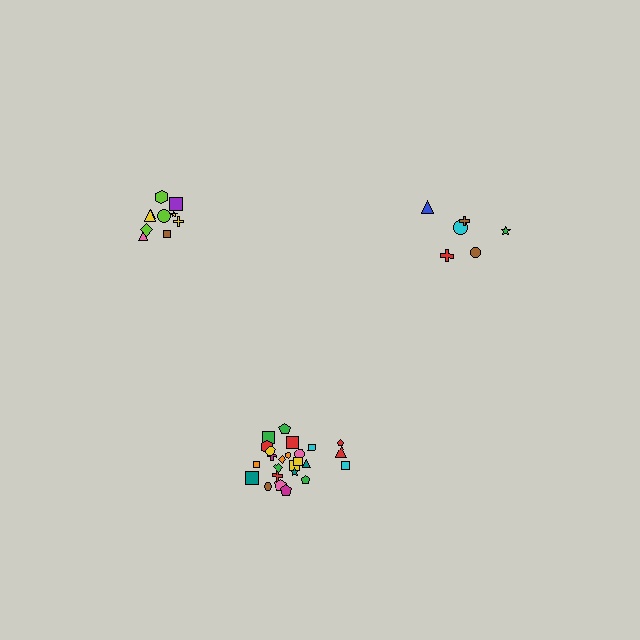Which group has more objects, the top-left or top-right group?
The top-left group.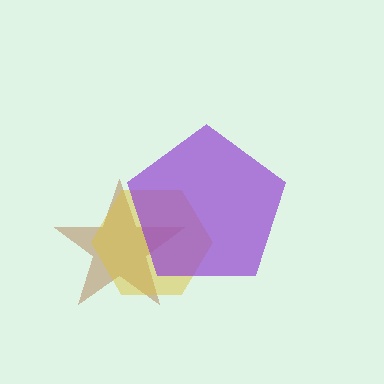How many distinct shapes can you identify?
There are 3 distinct shapes: a brown star, a yellow hexagon, a purple pentagon.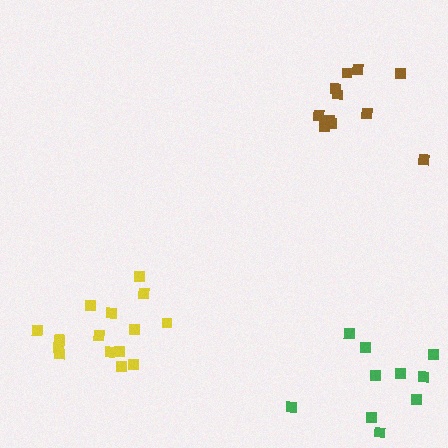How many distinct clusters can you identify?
There are 3 distinct clusters.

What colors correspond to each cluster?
The clusters are colored: green, brown, yellow.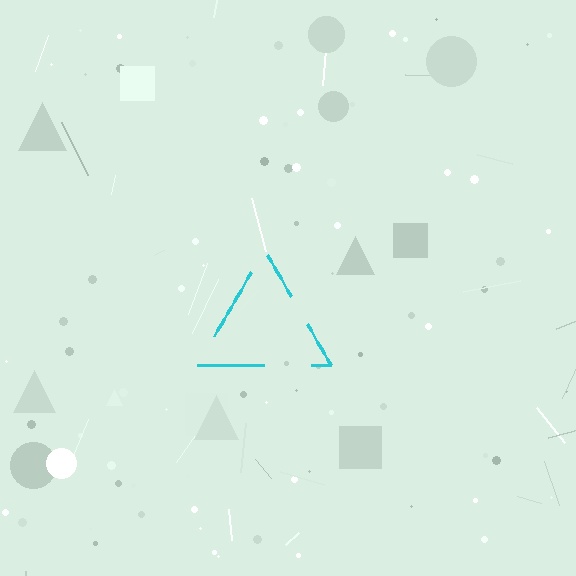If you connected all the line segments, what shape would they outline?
They would outline a triangle.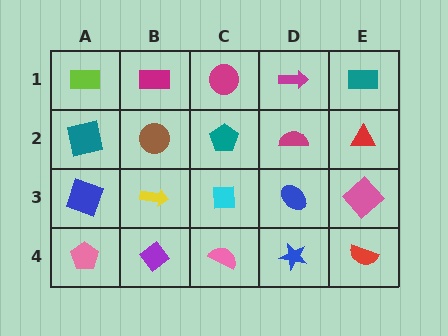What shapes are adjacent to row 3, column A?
A teal square (row 2, column A), a pink pentagon (row 4, column A), a yellow arrow (row 3, column B).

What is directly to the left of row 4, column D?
A pink semicircle.